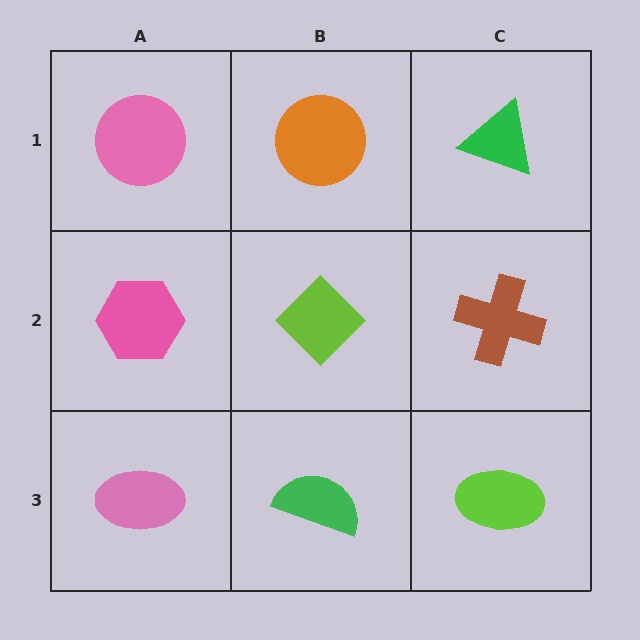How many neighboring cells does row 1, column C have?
2.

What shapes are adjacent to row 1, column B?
A lime diamond (row 2, column B), a pink circle (row 1, column A), a green triangle (row 1, column C).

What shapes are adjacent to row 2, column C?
A green triangle (row 1, column C), a lime ellipse (row 3, column C), a lime diamond (row 2, column B).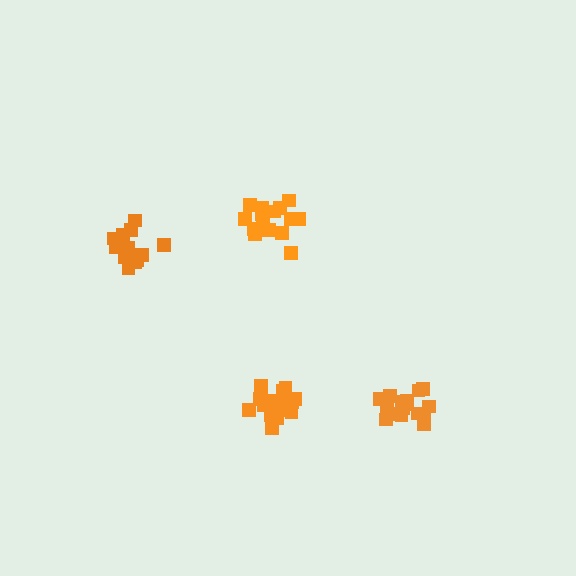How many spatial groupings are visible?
There are 4 spatial groupings.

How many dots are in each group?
Group 1: 16 dots, Group 2: 17 dots, Group 3: 20 dots, Group 4: 17 dots (70 total).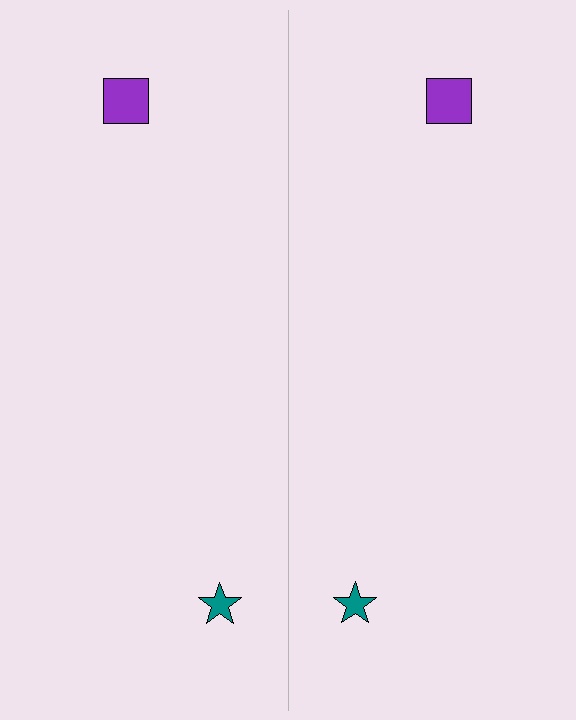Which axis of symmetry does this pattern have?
The pattern has a vertical axis of symmetry running through the center of the image.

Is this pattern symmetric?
Yes, this pattern has bilateral (reflection) symmetry.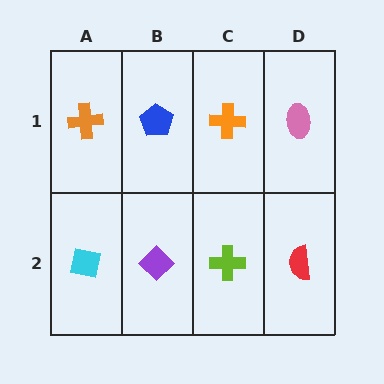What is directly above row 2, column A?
An orange cross.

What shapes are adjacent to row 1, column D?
A red semicircle (row 2, column D), an orange cross (row 1, column C).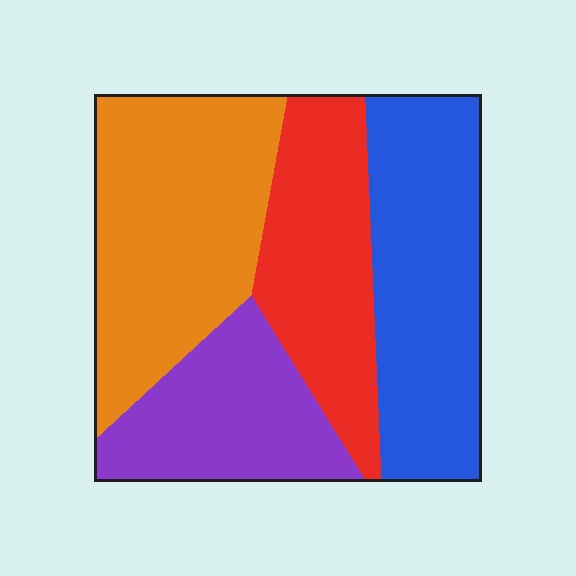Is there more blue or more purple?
Blue.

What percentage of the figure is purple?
Purple takes up about one fifth (1/5) of the figure.